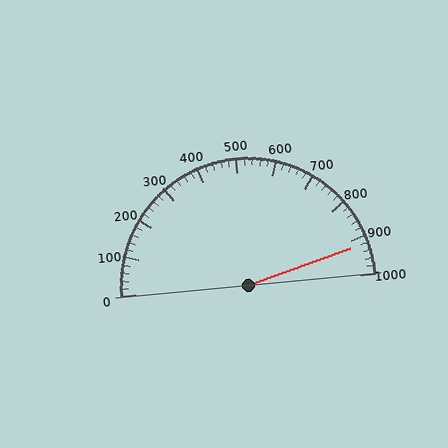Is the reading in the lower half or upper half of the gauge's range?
The reading is in the upper half of the range (0 to 1000).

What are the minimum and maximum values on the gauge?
The gauge ranges from 0 to 1000.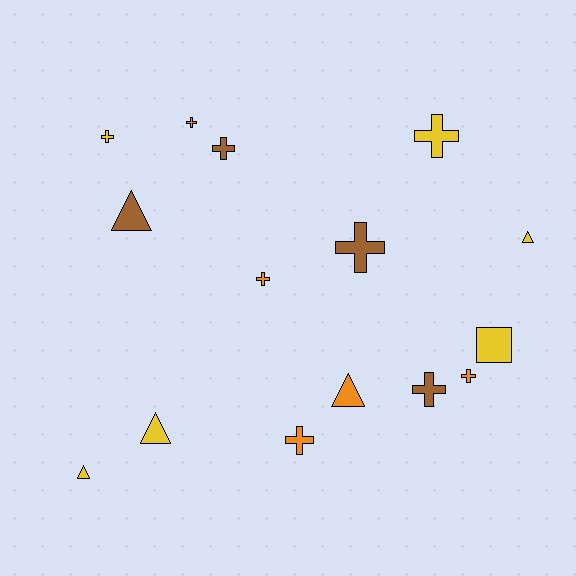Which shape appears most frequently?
Cross, with 9 objects.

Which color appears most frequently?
Yellow, with 6 objects.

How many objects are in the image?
There are 15 objects.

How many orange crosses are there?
There are 4 orange crosses.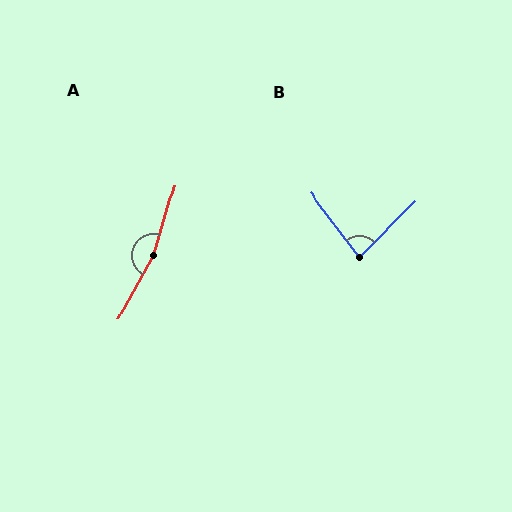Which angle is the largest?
A, at approximately 167 degrees.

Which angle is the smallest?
B, at approximately 82 degrees.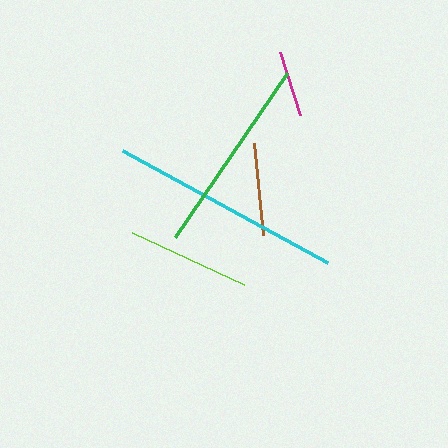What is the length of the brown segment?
The brown segment is approximately 93 pixels long.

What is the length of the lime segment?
The lime segment is approximately 124 pixels long.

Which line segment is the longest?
The cyan line is the longest at approximately 234 pixels.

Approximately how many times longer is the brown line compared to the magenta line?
The brown line is approximately 1.4 times the length of the magenta line.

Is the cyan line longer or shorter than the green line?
The cyan line is longer than the green line.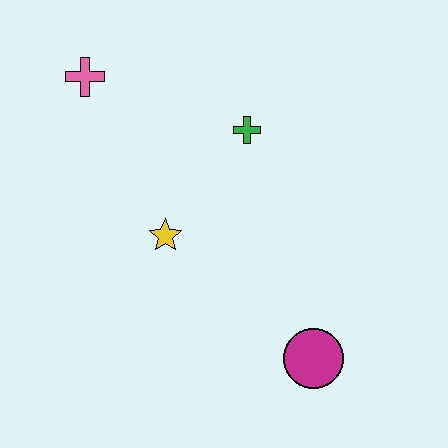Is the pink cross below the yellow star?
No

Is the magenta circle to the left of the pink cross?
No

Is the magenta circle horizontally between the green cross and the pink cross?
No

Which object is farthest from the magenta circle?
The pink cross is farthest from the magenta circle.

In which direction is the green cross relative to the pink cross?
The green cross is to the right of the pink cross.